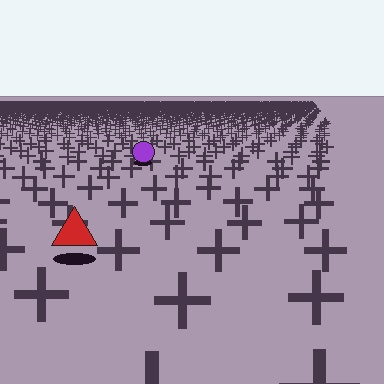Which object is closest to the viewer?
The red triangle is closest. The texture marks near it are larger and more spread out.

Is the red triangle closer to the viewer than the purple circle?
Yes. The red triangle is closer — you can tell from the texture gradient: the ground texture is coarser near it.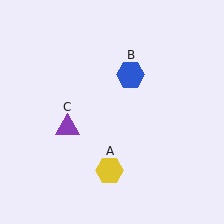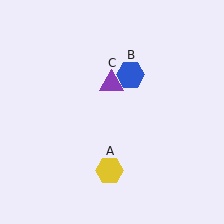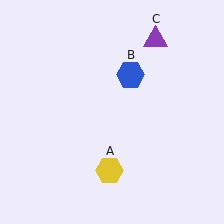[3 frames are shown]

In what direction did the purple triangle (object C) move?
The purple triangle (object C) moved up and to the right.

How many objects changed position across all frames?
1 object changed position: purple triangle (object C).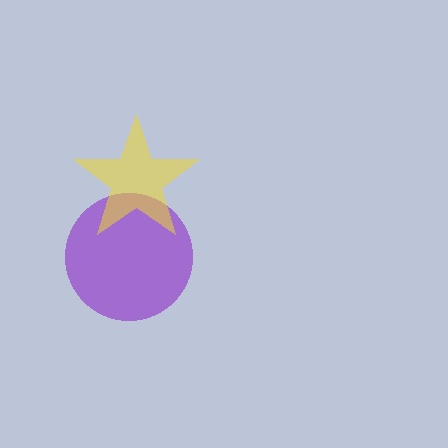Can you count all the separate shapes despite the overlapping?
Yes, there are 2 separate shapes.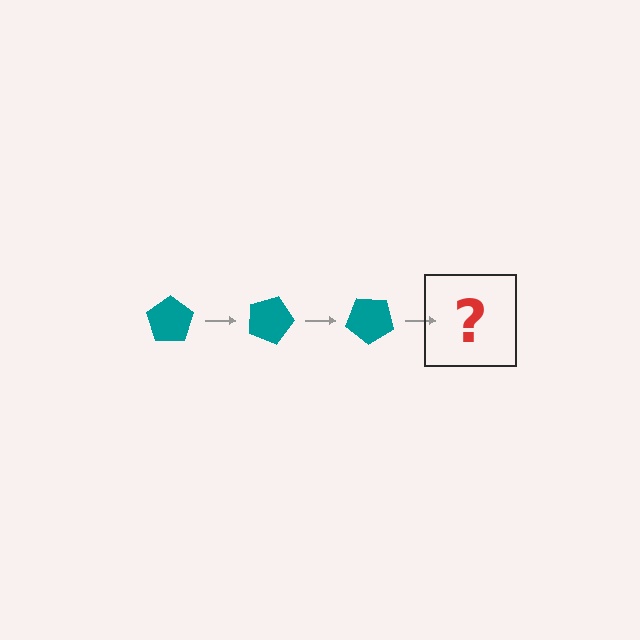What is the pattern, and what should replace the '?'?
The pattern is that the pentagon rotates 20 degrees each step. The '?' should be a teal pentagon rotated 60 degrees.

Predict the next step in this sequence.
The next step is a teal pentagon rotated 60 degrees.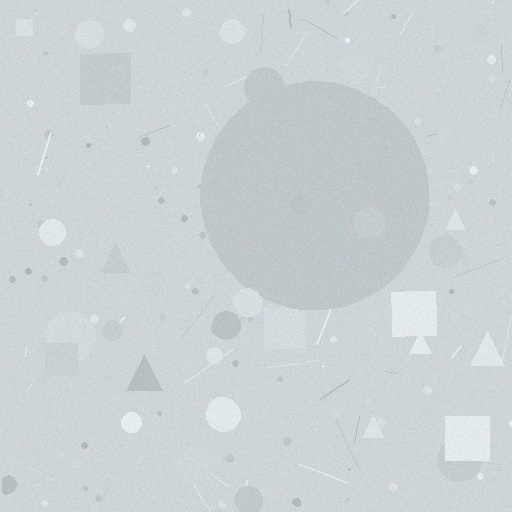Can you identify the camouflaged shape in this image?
The camouflaged shape is a circle.